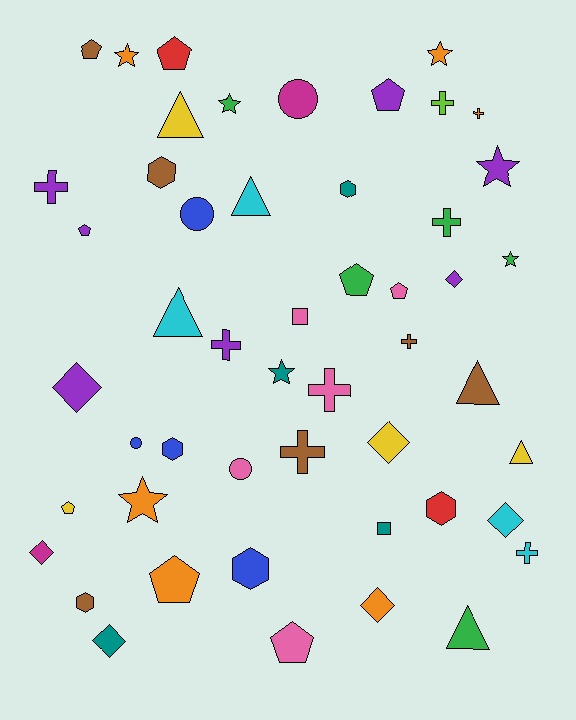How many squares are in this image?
There are 2 squares.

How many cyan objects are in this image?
There are 4 cyan objects.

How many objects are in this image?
There are 50 objects.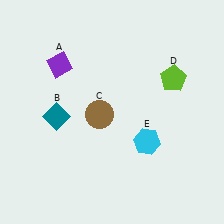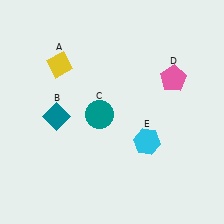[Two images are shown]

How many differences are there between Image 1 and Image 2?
There are 3 differences between the two images.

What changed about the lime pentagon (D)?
In Image 1, D is lime. In Image 2, it changed to pink.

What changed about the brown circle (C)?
In Image 1, C is brown. In Image 2, it changed to teal.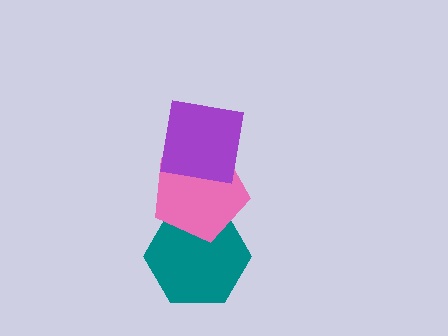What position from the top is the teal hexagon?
The teal hexagon is 3rd from the top.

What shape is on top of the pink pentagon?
The purple square is on top of the pink pentagon.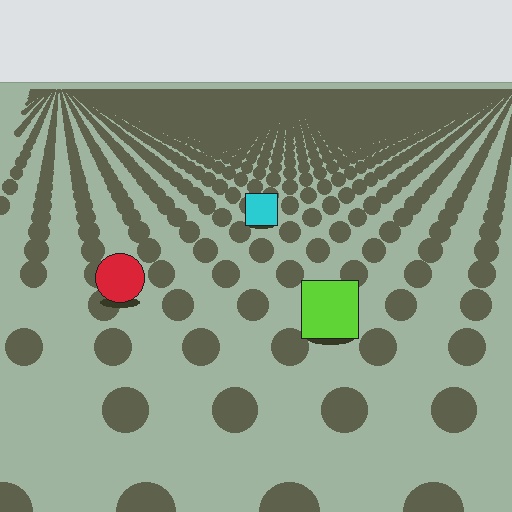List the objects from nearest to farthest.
From nearest to farthest: the lime square, the red circle, the cyan square.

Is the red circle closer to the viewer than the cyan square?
Yes. The red circle is closer — you can tell from the texture gradient: the ground texture is coarser near it.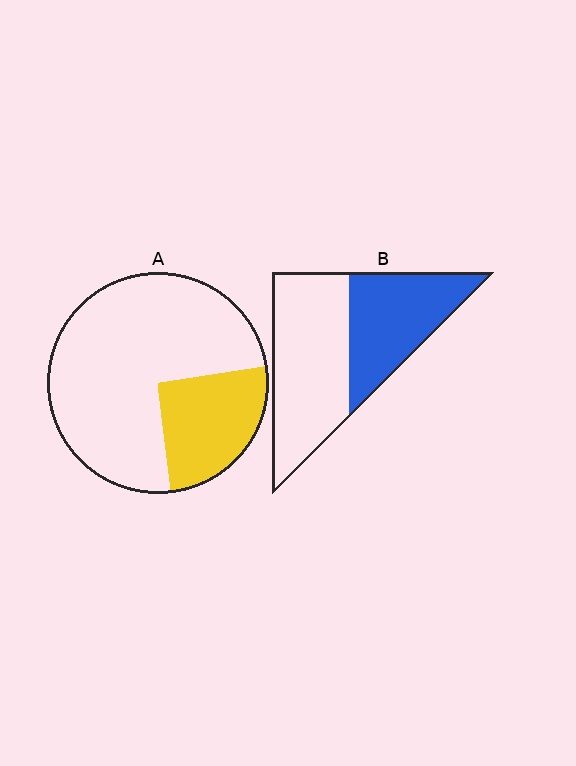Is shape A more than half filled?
No.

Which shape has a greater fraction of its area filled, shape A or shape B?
Shape B.